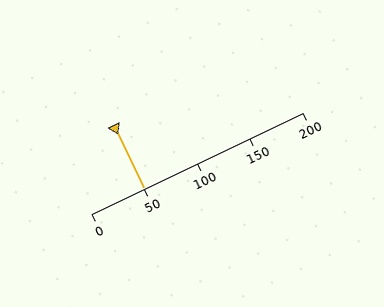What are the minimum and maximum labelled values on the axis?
The axis runs from 0 to 200.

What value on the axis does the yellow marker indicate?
The marker indicates approximately 50.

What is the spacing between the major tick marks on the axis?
The major ticks are spaced 50 apart.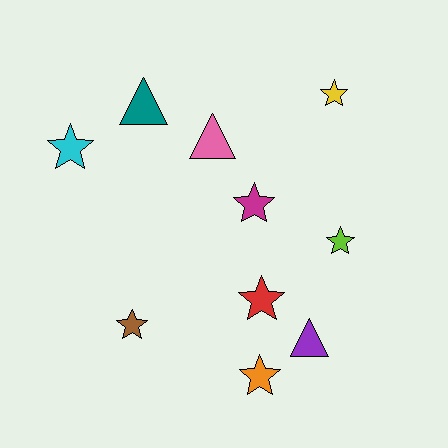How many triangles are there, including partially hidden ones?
There are 3 triangles.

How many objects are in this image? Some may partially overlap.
There are 10 objects.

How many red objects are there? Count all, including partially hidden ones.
There is 1 red object.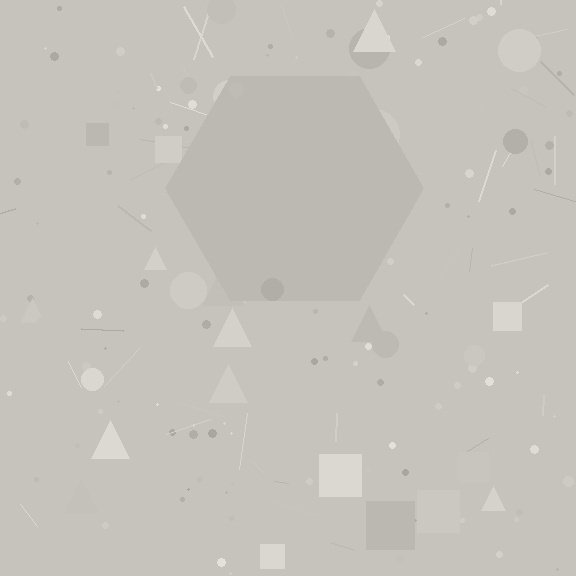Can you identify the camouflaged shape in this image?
The camouflaged shape is a hexagon.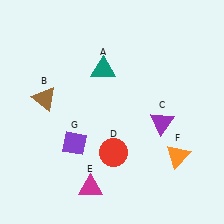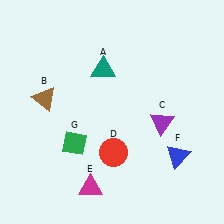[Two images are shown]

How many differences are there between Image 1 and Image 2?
There are 2 differences between the two images.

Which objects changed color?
F changed from orange to blue. G changed from purple to green.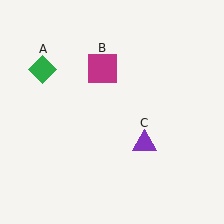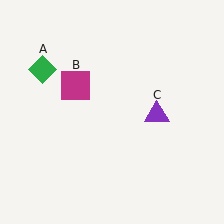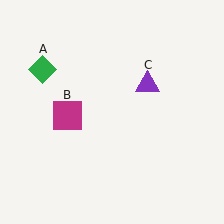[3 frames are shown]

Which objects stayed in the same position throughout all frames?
Green diamond (object A) remained stationary.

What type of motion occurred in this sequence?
The magenta square (object B), purple triangle (object C) rotated counterclockwise around the center of the scene.